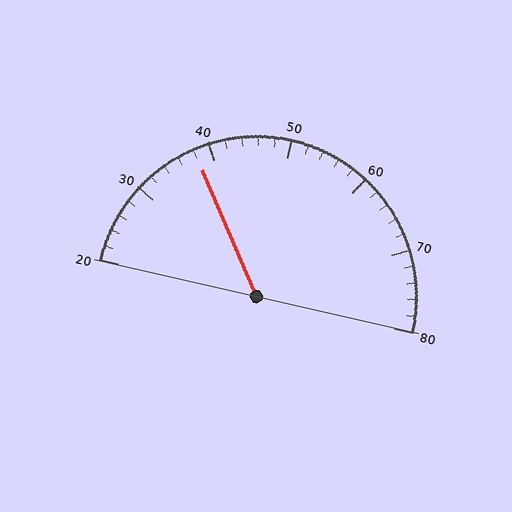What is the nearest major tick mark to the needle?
The nearest major tick mark is 40.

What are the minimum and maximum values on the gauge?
The gauge ranges from 20 to 80.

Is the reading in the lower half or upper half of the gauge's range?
The reading is in the lower half of the range (20 to 80).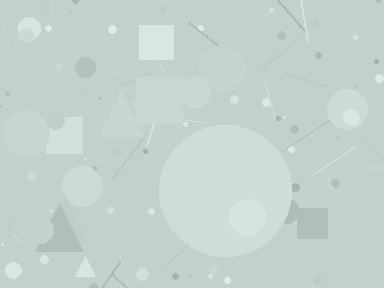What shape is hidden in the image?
A circle is hidden in the image.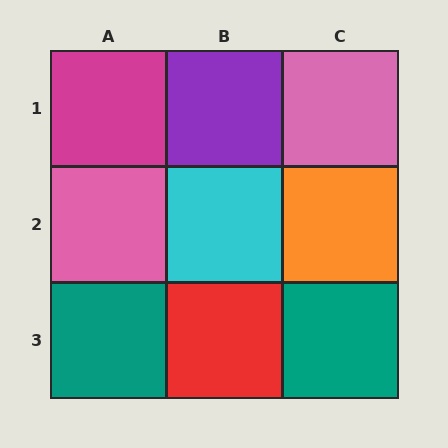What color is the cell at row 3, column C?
Teal.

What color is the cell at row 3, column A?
Teal.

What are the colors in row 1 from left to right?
Magenta, purple, pink.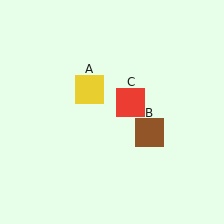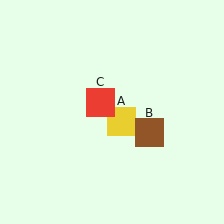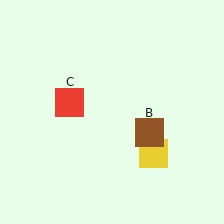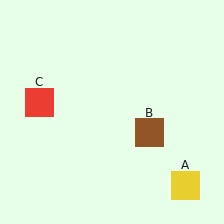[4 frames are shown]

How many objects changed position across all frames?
2 objects changed position: yellow square (object A), red square (object C).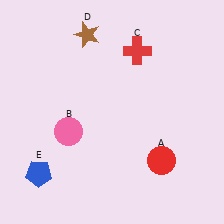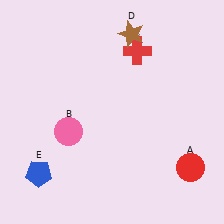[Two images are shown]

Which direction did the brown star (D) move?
The brown star (D) moved right.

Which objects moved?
The objects that moved are: the red circle (A), the brown star (D).